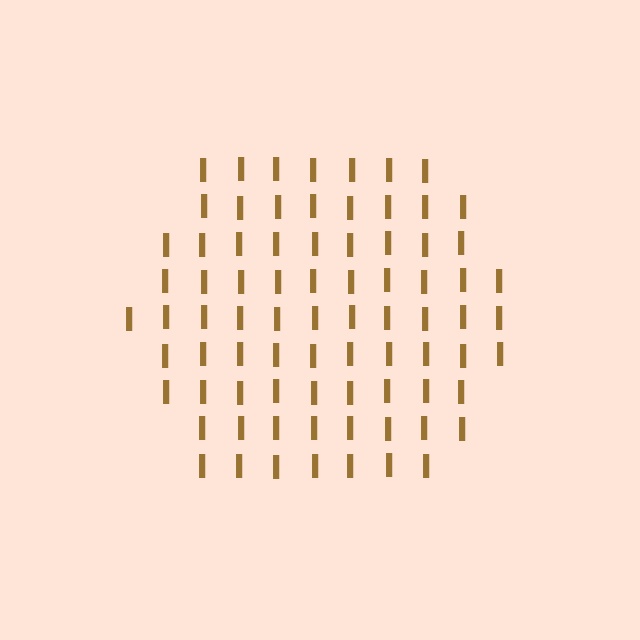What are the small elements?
The small elements are letter I's.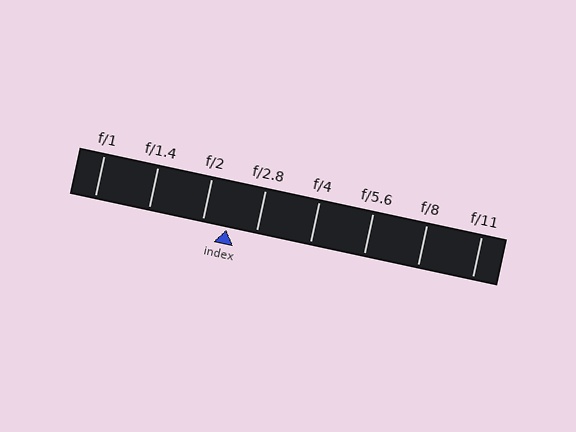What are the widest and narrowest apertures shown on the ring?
The widest aperture shown is f/1 and the narrowest is f/11.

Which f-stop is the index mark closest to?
The index mark is closest to f/2.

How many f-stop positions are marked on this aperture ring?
There are 8 f-stop positions marked.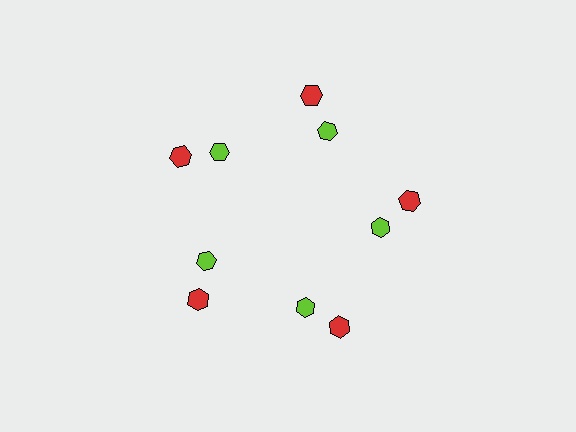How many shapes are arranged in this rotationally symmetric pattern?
There are 10 shapes, arranged in 5 groups of 2.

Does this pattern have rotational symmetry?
Yes, this pattern has 5-fold rotational symmetry. It looks the same after rotating 72 degrees around the center.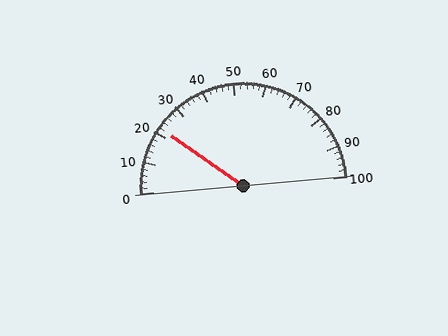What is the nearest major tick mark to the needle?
The nearest major tick mark is 20.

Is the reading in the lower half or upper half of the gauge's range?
The reading is in the lower half of the range (0 to 100).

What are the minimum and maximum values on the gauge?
The gauge ranges from 0 to 100.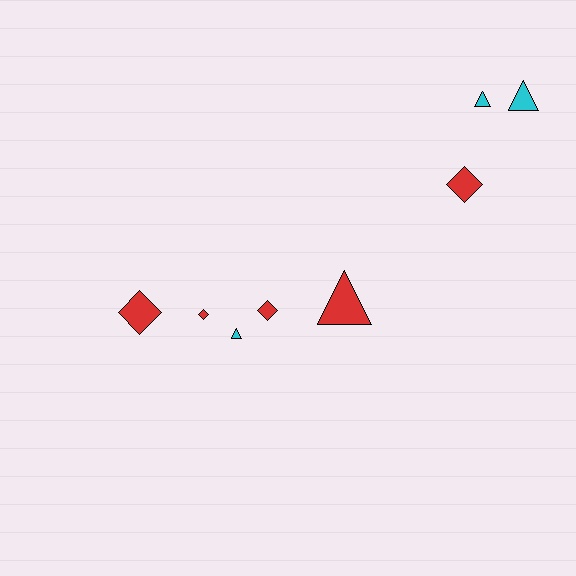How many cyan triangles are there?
There are 3 cyan triangles.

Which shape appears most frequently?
Diamond, with 4 objects.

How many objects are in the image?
There are 8 objects.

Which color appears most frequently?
Red, with 5 objects.